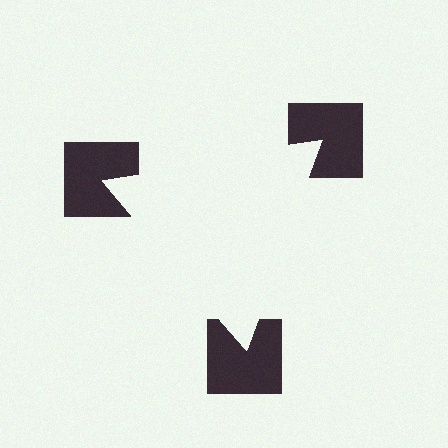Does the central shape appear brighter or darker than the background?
It typically appears slightly brighter than the background, even though no actual brightness change is drawn.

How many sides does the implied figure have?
3 sides.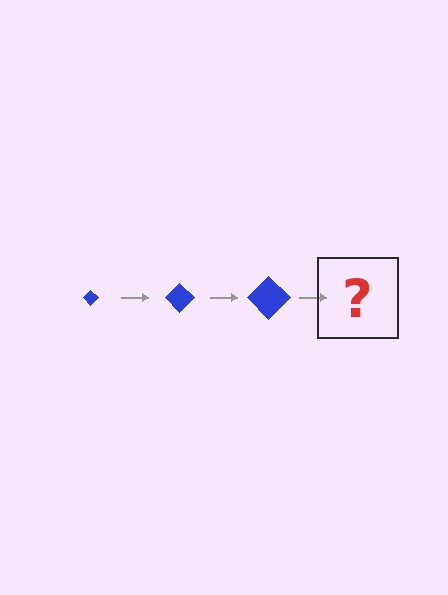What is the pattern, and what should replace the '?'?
The pattern is that the diamond gets progressively larger each step. The '?' should be a blue diamond, larger than the previous one.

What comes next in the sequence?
The next element should be a blue diamond, larger than the previous one.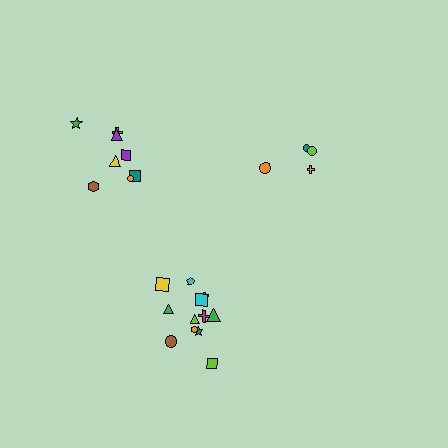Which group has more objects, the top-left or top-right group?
The top-left group.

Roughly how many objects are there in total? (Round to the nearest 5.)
Roughly 25 objects in total.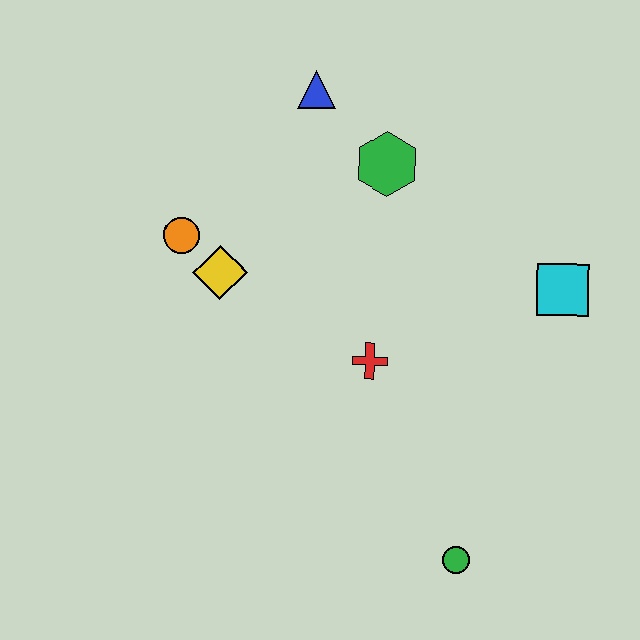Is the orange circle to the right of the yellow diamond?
No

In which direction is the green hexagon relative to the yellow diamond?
The green hexagon is to the right of the yellow diamond.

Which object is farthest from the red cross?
The blue triangle is farthest from the red cross.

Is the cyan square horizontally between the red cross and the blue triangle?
No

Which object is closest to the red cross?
The yellow diamond is closest to the red cross.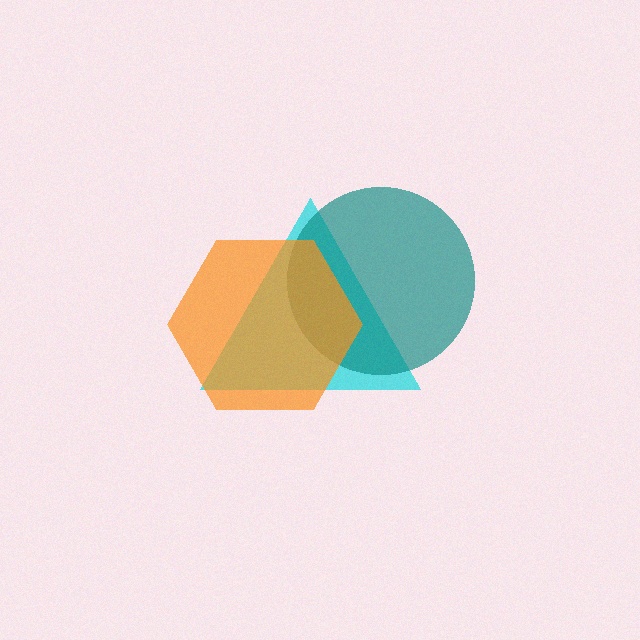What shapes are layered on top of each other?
The layered shapes are: a cyan triangle, a teal circle, an orange hexagon.